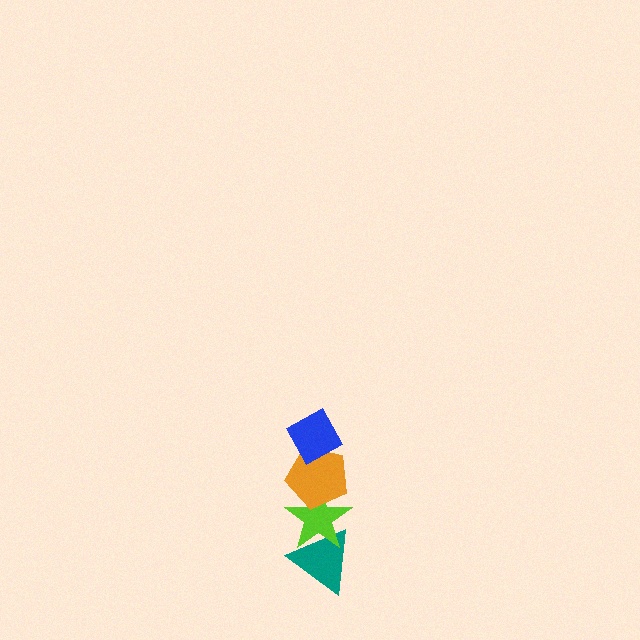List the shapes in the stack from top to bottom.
From top to bottom: the blue diamond, the orange pentagon, the lime star, the teal triangle.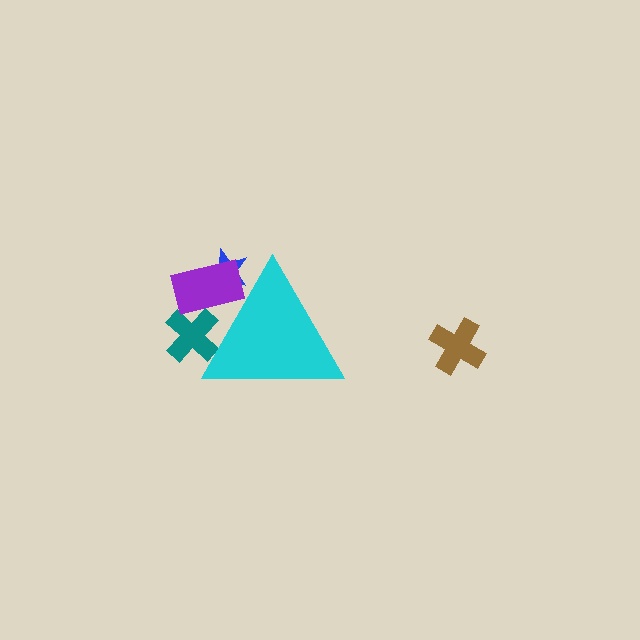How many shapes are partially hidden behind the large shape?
3 shapes are partially hidden.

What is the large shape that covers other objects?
A cyan triangle.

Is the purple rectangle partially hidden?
Yes, the purple rectangle is partially hidden behind the cyan triangle.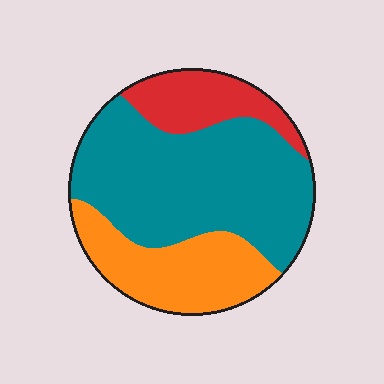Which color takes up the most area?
Teal, at roughly 55%.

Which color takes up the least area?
Red, at roughly 15%.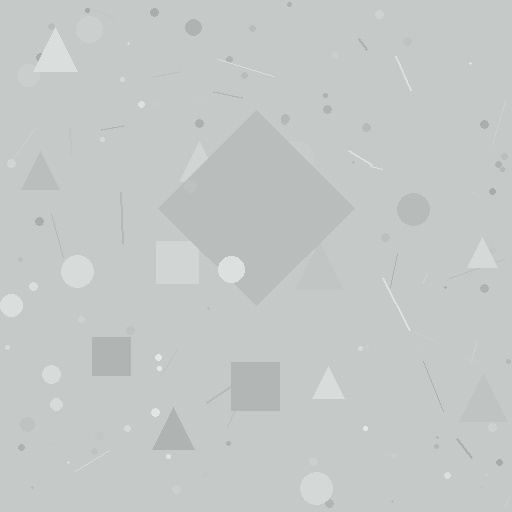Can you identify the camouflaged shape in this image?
The camouflaged shape is a diamond.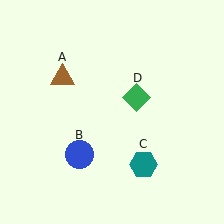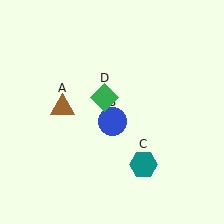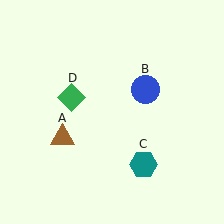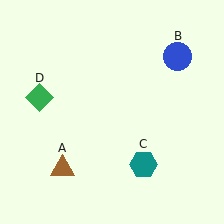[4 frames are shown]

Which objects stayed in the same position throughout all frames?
Teal hexagon (object C) remained stationary.